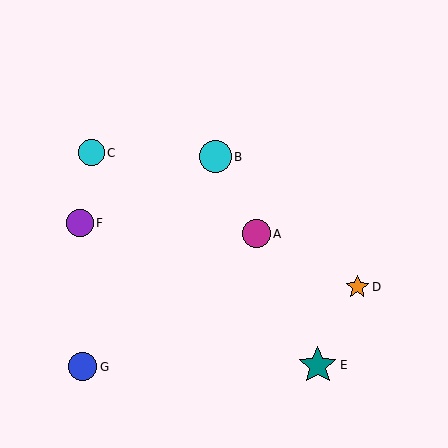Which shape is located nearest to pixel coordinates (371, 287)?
The orange star (labeled D) at (357, 287) is nearest to that location.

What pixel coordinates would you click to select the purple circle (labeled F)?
Click at (80, 223) to select the purple circle F.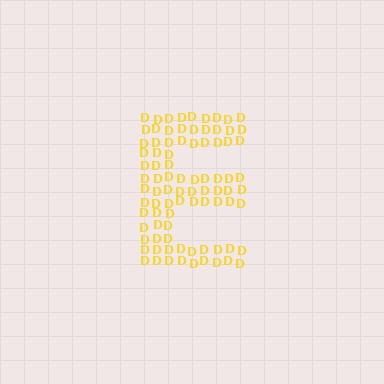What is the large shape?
The large shape is the letter E.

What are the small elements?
The small elements are letter D's.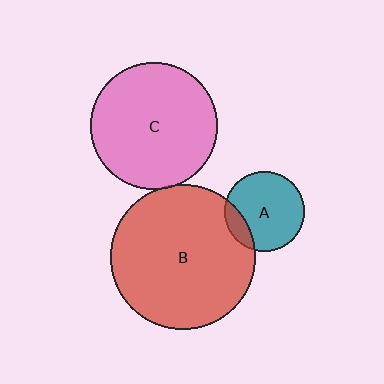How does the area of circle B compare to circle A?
Approximately 3.3 times.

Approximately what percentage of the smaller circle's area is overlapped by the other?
Approximately 15%.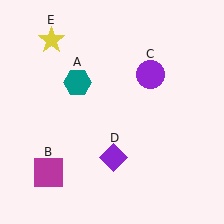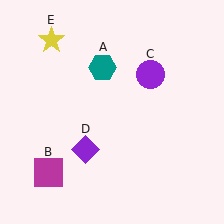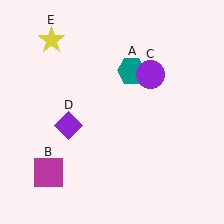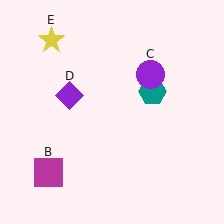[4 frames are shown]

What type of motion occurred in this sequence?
The teal hexagon (object A), purple diamond (object D) rotated clockwise around the center of the scene.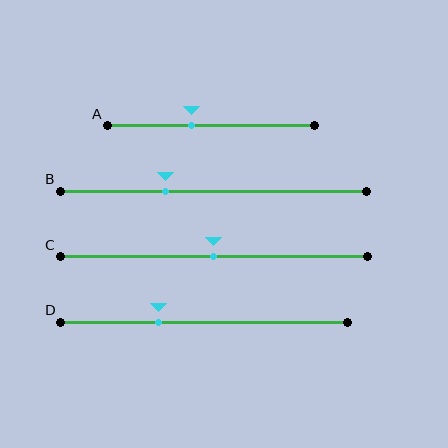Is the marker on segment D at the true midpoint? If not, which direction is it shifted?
No, the marker on segment D is shifted to the left by about 16% of the segment length.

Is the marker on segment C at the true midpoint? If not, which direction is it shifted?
Yes, the marker on segment C is at the true midpoint.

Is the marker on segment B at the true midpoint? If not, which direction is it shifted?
No, the marker on segment B is shifted to the left by about 16% of the segment length.